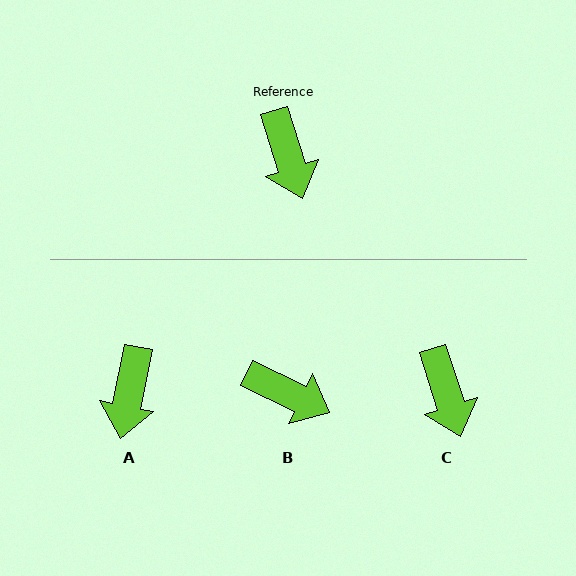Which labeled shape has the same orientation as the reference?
C.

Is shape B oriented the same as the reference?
No, it is off by about 47 degrees.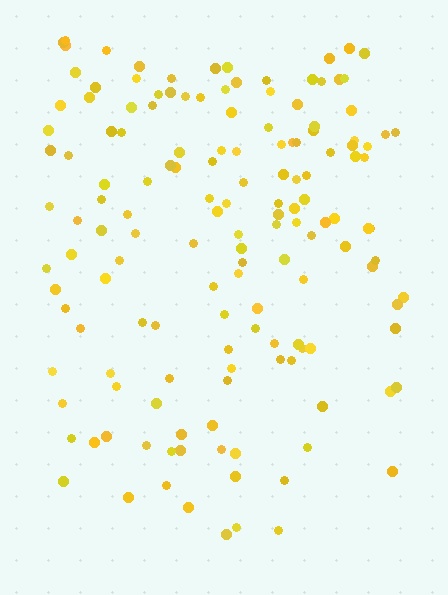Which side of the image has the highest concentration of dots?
The top.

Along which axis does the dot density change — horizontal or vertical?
Vertical.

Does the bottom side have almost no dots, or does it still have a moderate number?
Still a moderate number, just noticeably fewer than the top.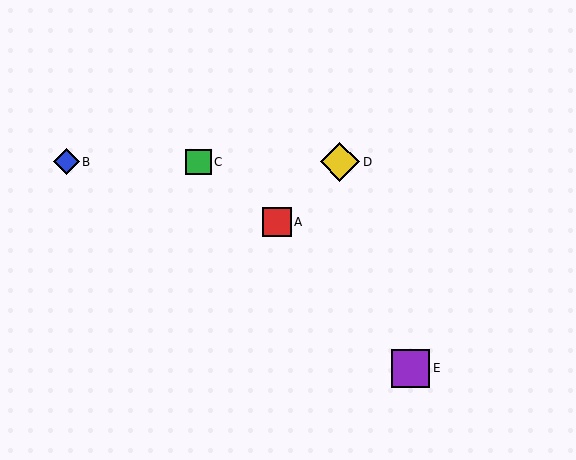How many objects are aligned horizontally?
3 objects (B, C, D) are aligned horizontally.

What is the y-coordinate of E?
Object E is at y≈368.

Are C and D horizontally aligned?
Yes, both are at y≈162.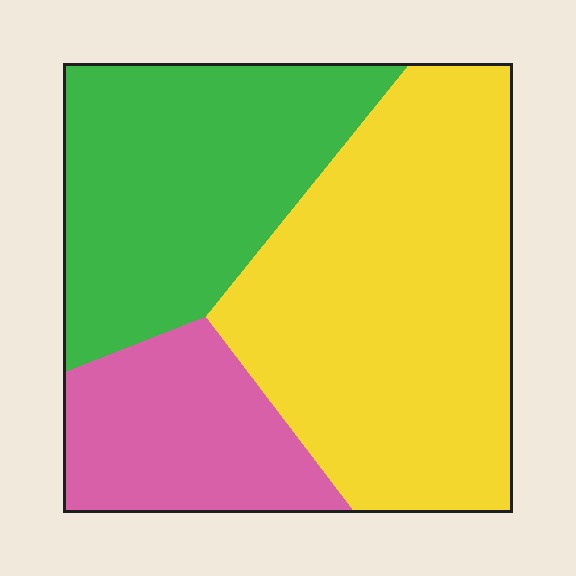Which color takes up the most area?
Yellow, at roughly 50%.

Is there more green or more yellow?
Yellow.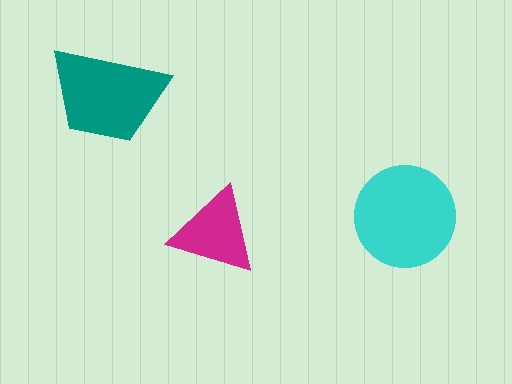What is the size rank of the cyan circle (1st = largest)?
1st.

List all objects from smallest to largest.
The magenta triangle, the teal trapezoid, the cyan circle.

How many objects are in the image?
There are 3 objects in the image.